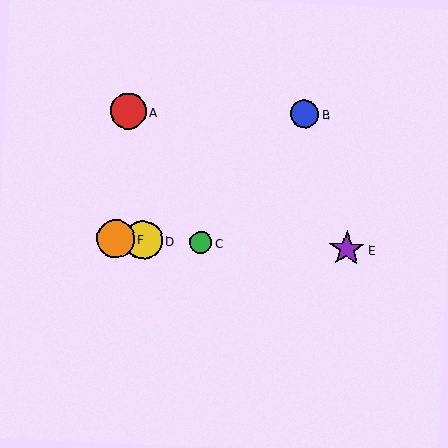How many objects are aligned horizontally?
4 objects (C, D, E, F) are aligned horizontally.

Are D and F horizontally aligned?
Yes, both are at y≈240.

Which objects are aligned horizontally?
Objects C, D, E, F are aligned horizontally.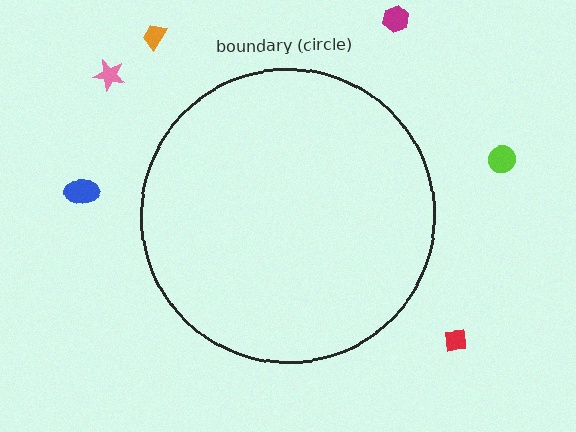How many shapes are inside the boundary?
0 inside, 6 outside.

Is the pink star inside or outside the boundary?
Outside.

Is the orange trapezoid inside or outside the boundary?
Outside.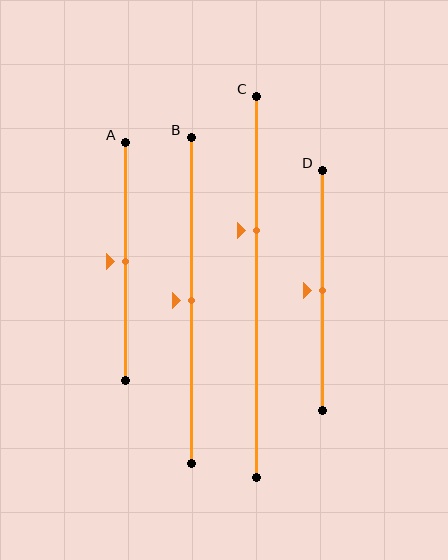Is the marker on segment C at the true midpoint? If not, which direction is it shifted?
No, the marker on segment C is shifted upward by about 15% of the segment length.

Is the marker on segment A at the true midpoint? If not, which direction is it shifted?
Yes, the marker on segment A is at the true midpoint.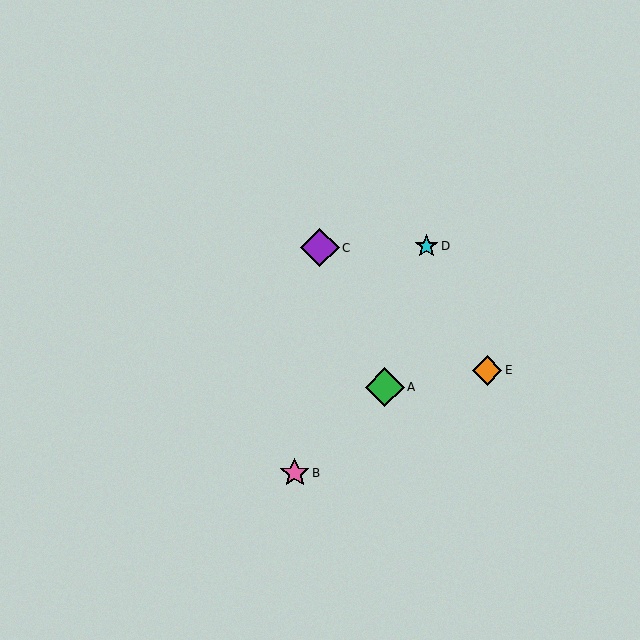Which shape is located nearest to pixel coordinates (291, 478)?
The pink star (labeled B) at (295, 473) is nearest to that location.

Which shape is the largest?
The purple diamond (labeled C) is the largest.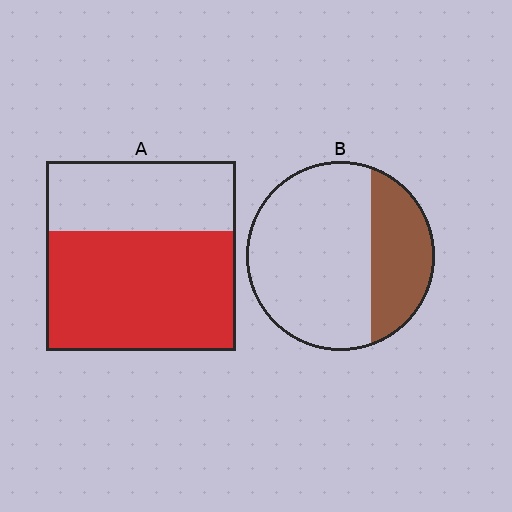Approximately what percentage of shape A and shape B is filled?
A is approximately 65% and B is approximately 30%.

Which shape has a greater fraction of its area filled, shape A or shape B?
Shape A.